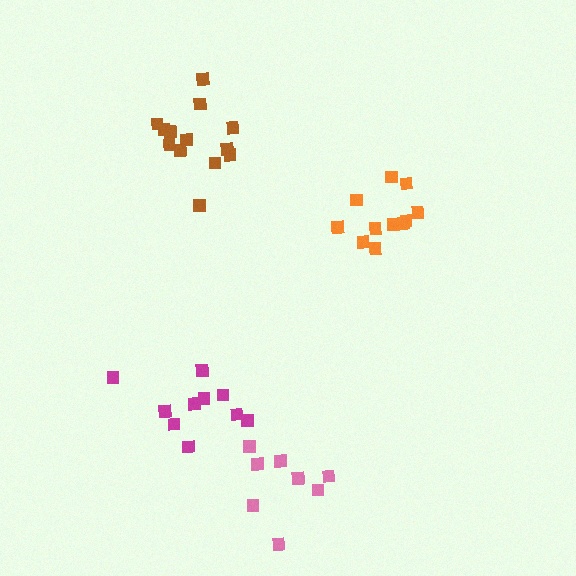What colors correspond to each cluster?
The clusters are colored: pink, magenta, brown, orange.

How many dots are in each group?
Group 1: 8 dots, Group 2: 10 dots, Group 3: 13 dots, Group 4: 11 dots (42 total).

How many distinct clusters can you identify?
There are 4 distinct clusters.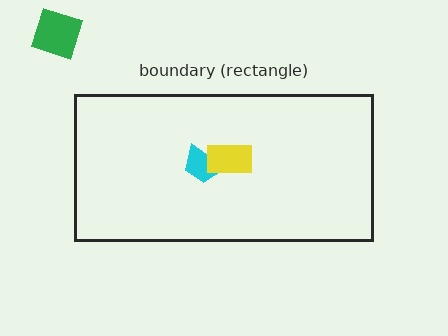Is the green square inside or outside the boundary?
Outside.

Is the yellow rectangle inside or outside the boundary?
Inside.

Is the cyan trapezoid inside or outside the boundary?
Inside.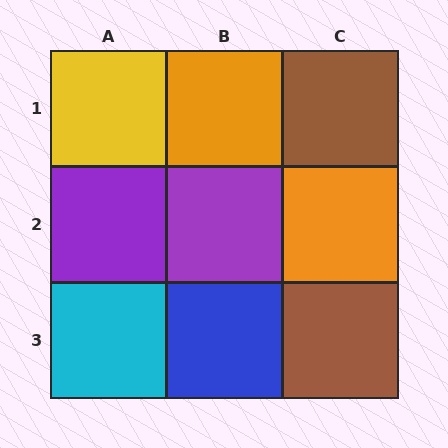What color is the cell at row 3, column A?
Cyan.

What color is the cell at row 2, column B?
Purple.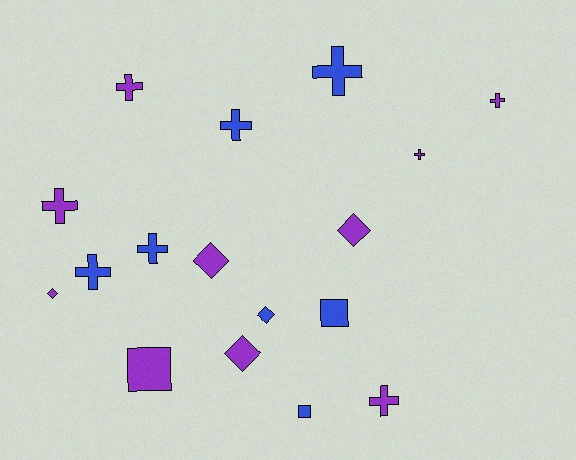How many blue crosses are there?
There are 4 blue crosses.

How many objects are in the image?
There are 17 objects.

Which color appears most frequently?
Purple, with 10 objects.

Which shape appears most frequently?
Cross, with 9 objects.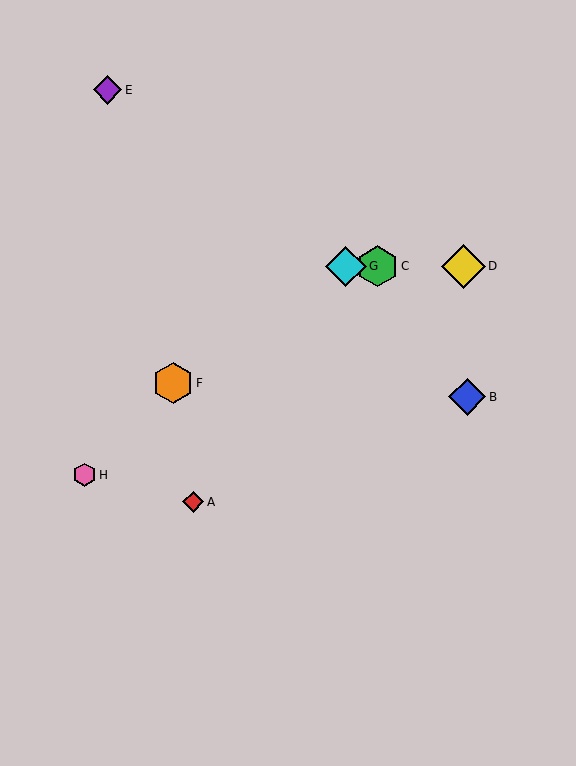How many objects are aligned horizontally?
3 objects (C, D, G) are aligned horizontally.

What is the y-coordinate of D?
Object D is at y≈266.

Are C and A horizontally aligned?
No, C is at y≈266 and A is at y≈502.